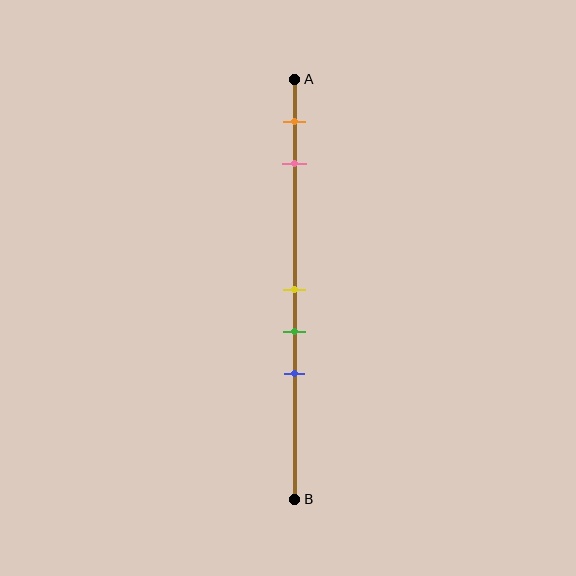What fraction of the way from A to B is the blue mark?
The blue mark is approximately 70% (0.7) of the way from A to B.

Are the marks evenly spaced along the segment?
No, the marks are not evenly spaced.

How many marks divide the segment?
There are 5 marks dividing the segment.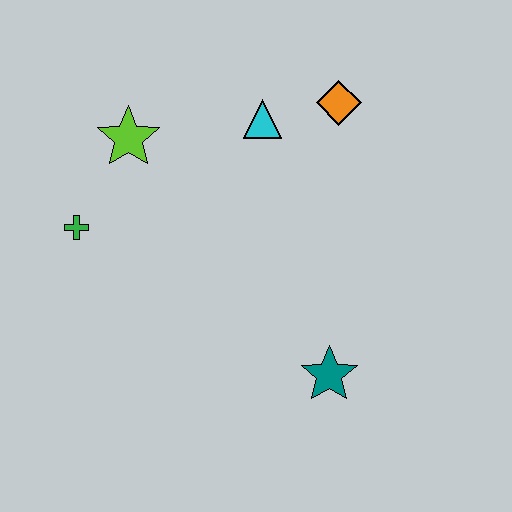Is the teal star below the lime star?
Yes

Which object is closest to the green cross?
The lime star is closest to the green cross.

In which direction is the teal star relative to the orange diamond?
The teal star is below the orange diamond.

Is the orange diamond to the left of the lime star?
No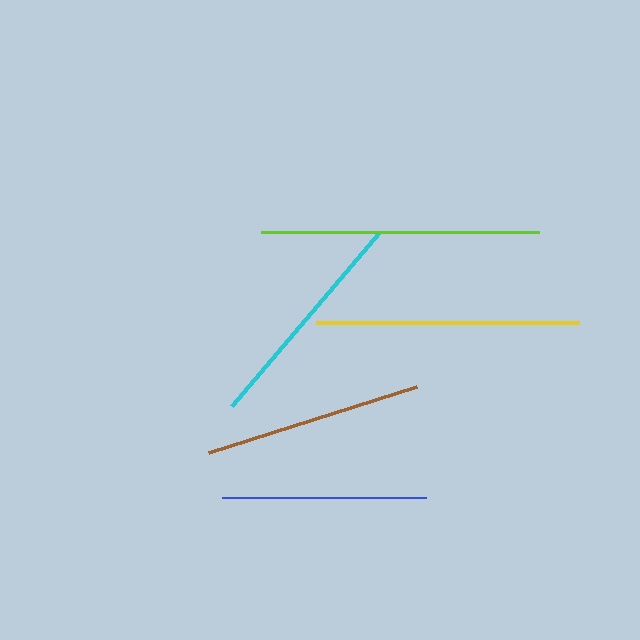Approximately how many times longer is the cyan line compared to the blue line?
The cyan line is approximately 1.1 times the length of the blue line.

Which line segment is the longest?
The lime line is the longest at approximately 278 pixels.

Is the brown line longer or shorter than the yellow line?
The yellow line is longer than the brown line.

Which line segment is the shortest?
The blue line is the shortest at approximately 204 pixels.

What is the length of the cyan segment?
The cyan segment is approximately 228 pixels long.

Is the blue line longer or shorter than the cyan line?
The cyan line is longer than the blue line.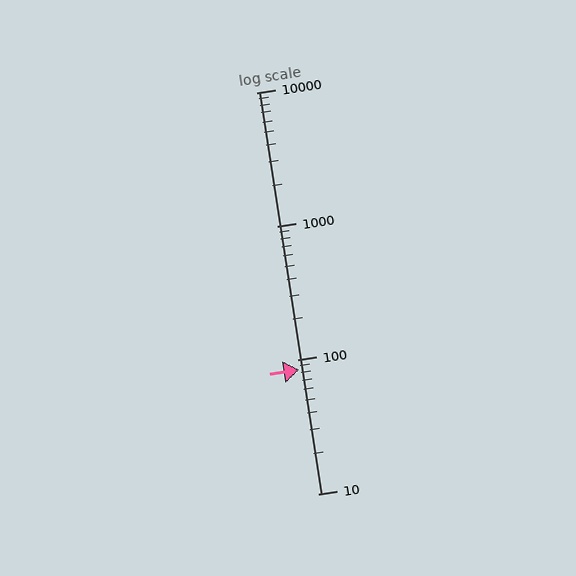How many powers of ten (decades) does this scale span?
The scale spans 3 decades, from 10 to 10000.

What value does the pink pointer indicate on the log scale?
The pointer indicates approximately 84.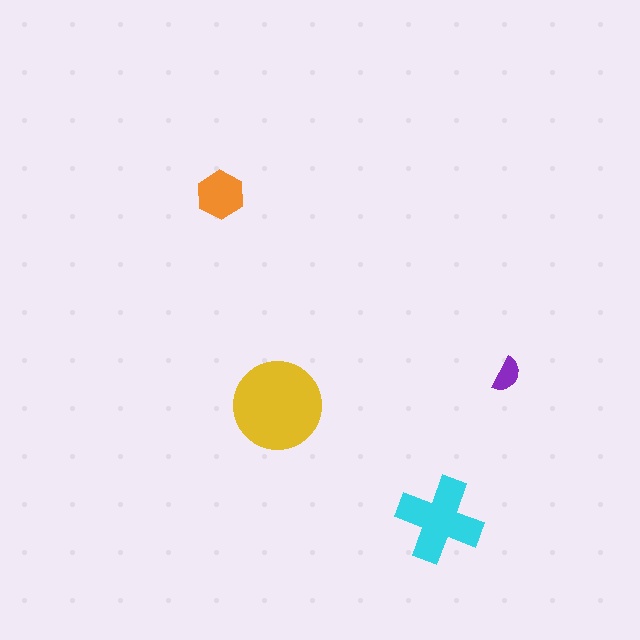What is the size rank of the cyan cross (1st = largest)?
2nd.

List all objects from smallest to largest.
The purple semicircle, the orange hexagon, the cyan cross, the yellow circle.